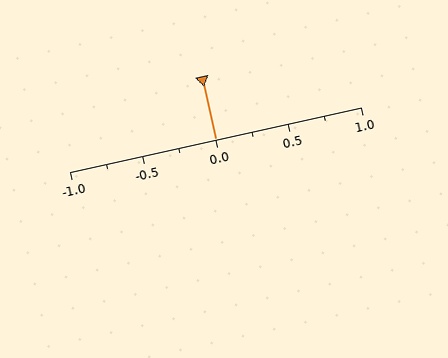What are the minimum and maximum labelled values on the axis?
The axis runs from -1.0 to 1.0.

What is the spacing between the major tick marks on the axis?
The major ticks are spaced 0.5 apart.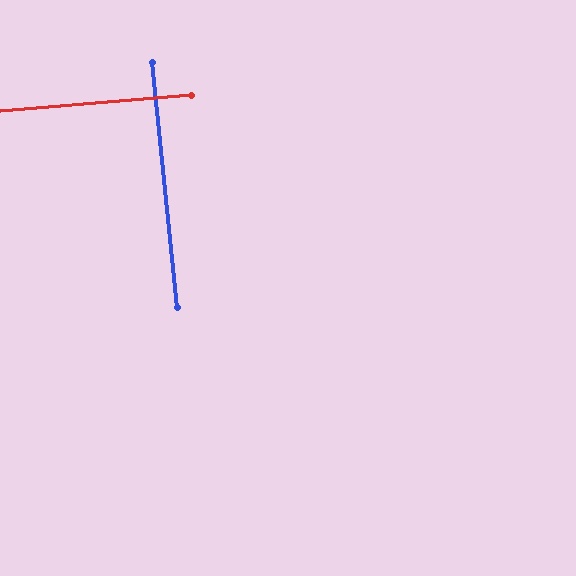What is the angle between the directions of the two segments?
Approximately 89 degrees.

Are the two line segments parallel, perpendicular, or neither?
Perpendicular — they meet at approximately 89°.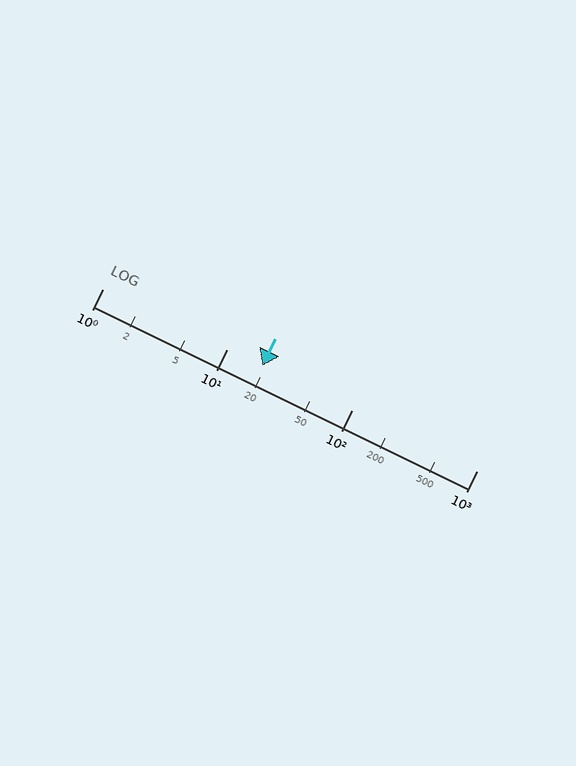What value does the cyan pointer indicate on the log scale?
The pointer indicates approximately 19.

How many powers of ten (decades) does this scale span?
The scale spans 3 decades, from 1 to 1000.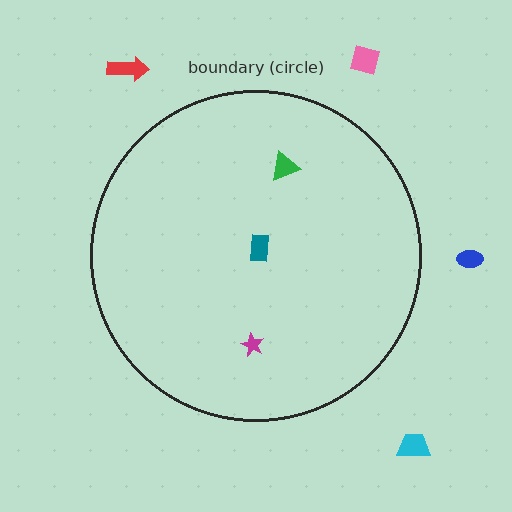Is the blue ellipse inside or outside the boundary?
Outside.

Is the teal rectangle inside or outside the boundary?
Inside.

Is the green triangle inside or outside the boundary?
Inside.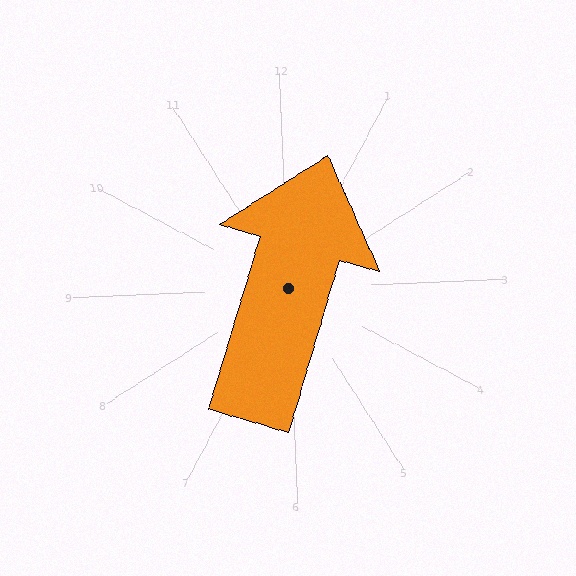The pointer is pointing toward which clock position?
Roughly 1 o'clock.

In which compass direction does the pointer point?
North.